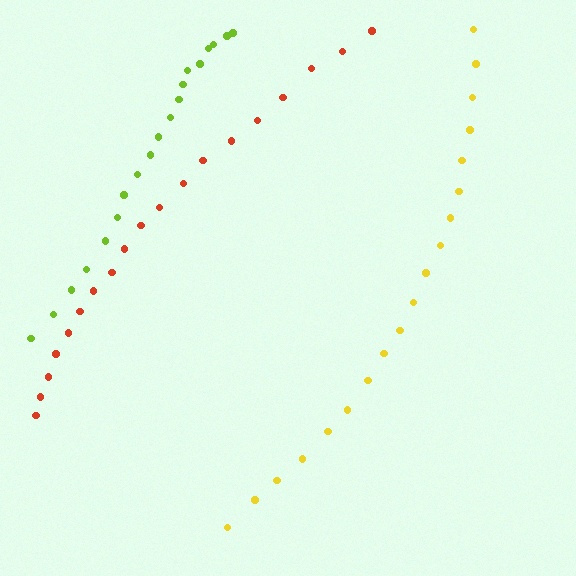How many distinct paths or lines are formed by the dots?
There are 3 distinct paths.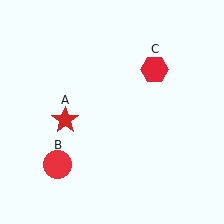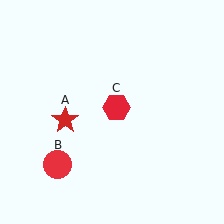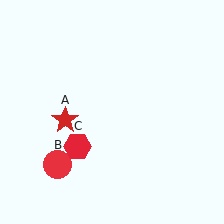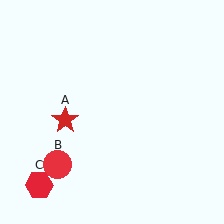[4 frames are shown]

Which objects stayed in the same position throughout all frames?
Red star (object A) and red circle (object B) remained stationary.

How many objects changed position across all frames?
1 object changed position: red hexagon (object C).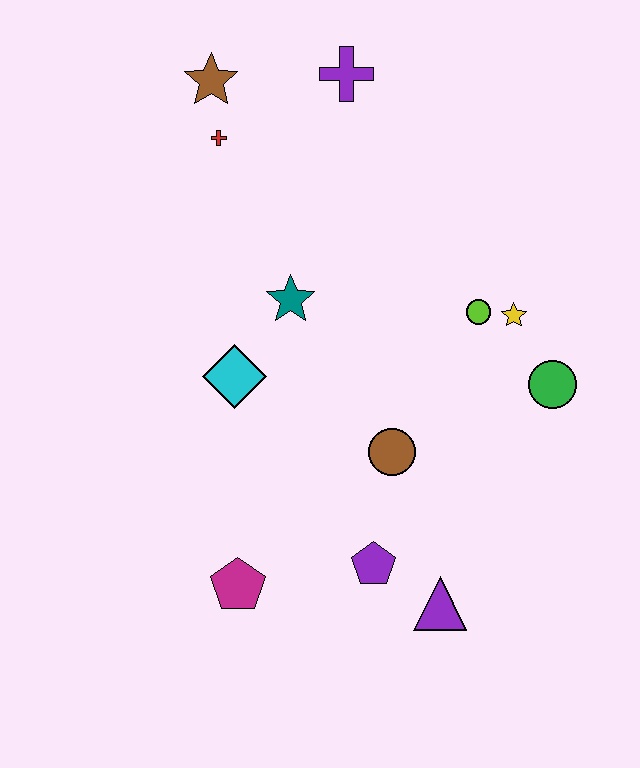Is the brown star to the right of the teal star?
No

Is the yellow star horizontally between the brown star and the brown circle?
No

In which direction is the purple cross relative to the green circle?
The purple cross is above the green circle.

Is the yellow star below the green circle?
No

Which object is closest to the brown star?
The red cross is closest to the brown star.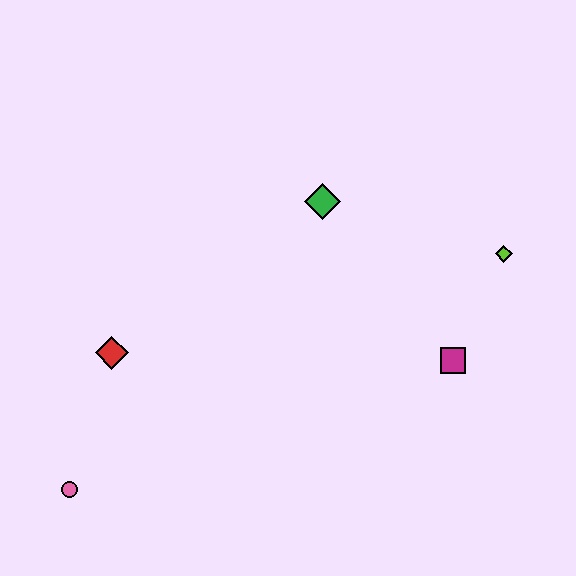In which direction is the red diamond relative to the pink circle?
The red diamond is above the pink circle.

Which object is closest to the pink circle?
The red diamond is closest to the pink circle.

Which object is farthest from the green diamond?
The pink circle is farthest from the green diamond.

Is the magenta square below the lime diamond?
Yes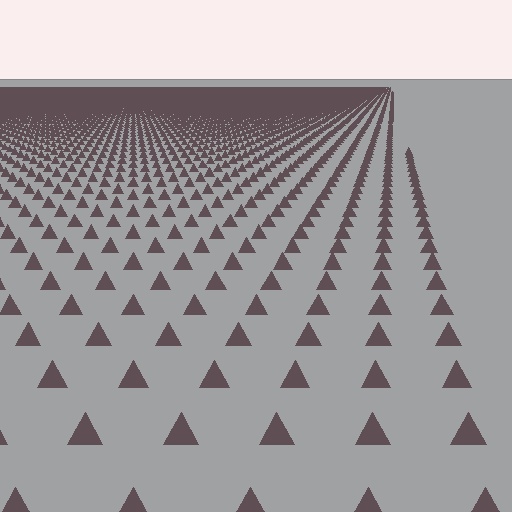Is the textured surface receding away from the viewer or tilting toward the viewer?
The surface is receding away from the viewer. Texture elements get smaller and denser toward the top.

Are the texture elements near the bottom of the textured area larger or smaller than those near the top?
Larger. Near the bottom, elements are closer to the viewer and appear at a bigger on-screen size.